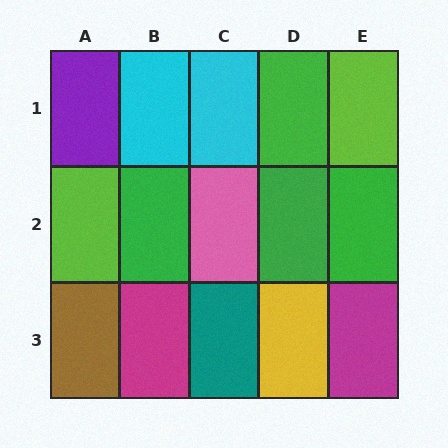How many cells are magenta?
2 cells are magenta.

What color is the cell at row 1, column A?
Purple.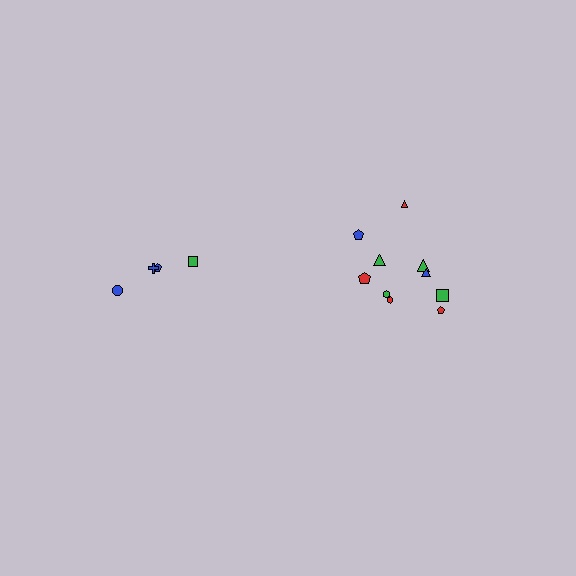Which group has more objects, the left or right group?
The right group.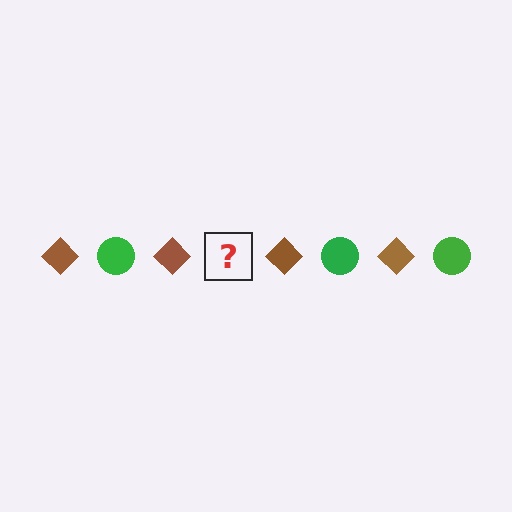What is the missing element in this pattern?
The missing element is a green circle.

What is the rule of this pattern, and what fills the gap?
The rule is that the pattern alternates between brown diamond and green circle. The gap should be filled with a green circle.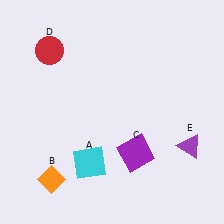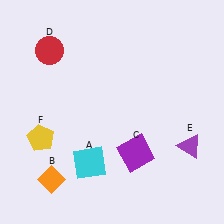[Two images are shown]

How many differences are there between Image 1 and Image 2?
There is 1 difference between the two images.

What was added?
A yellow pentagon (F) was added in Image 2.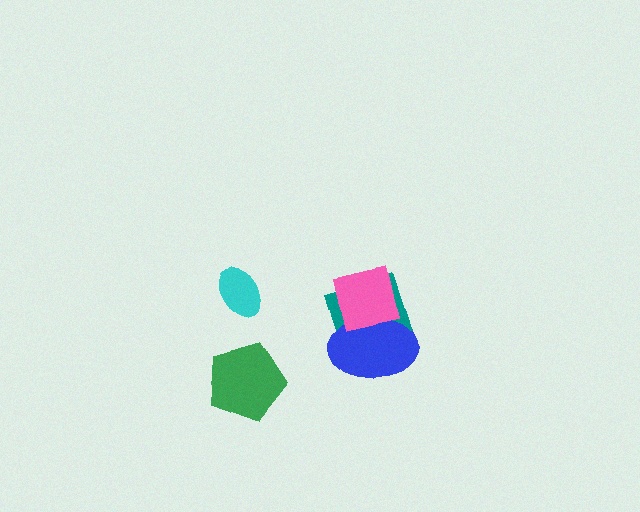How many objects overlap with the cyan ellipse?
0 objects overlap with the cyan ellipse.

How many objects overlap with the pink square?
2 objects overlap with the pink square.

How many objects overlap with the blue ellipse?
2 objects overlap with the blue ellipse.